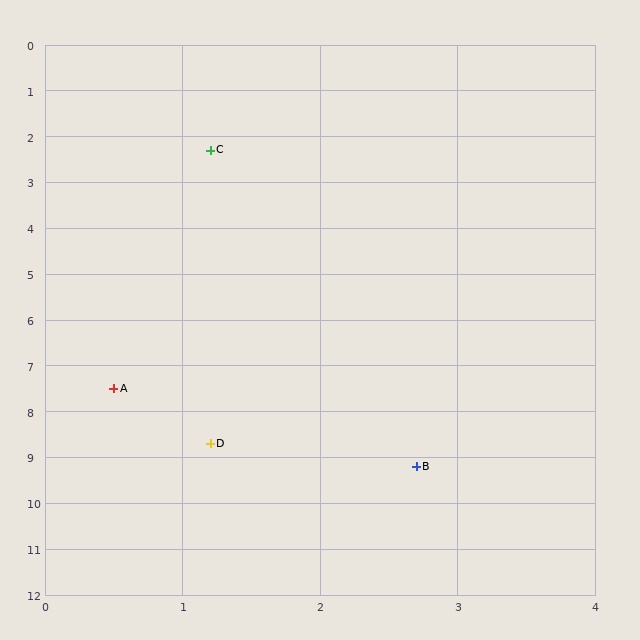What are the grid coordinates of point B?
Point B is at approximately (2.7, 9.2).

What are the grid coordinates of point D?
Point D is at approximately (1.2, 8.7).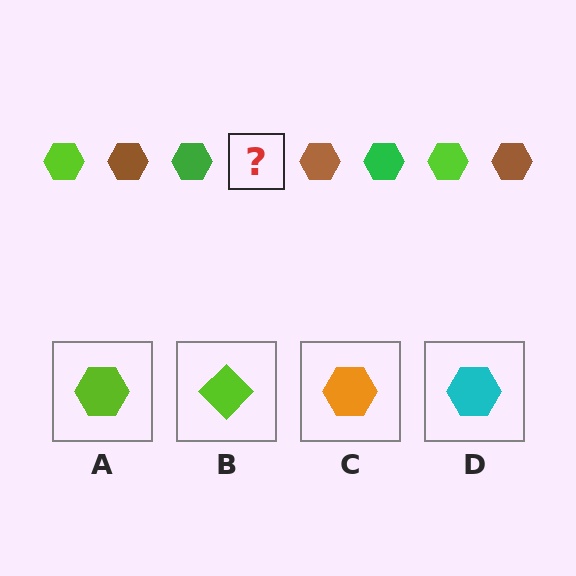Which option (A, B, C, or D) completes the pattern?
A.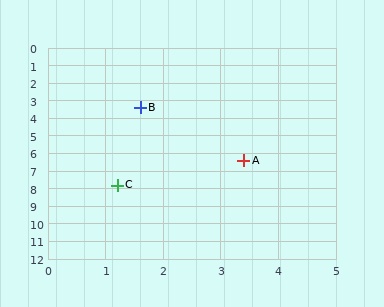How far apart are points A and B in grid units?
Points A and B are about 3.5 grid units apart.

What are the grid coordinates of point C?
Point C is at approximately (1.2, 7.8).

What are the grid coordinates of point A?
Point A is at approximately (3.4, 6.4).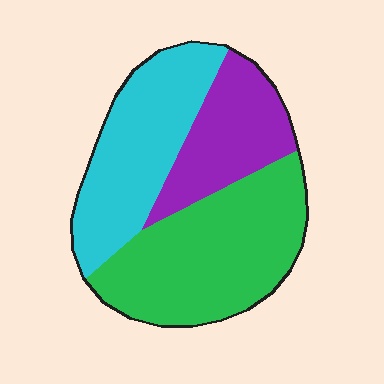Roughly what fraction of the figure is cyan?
Cyan covers around 35% of the figure.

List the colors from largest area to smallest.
From largest to smallest: green, cyan, purple.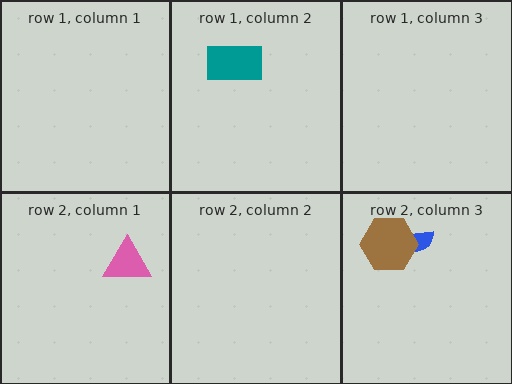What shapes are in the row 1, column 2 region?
The teal rectangle.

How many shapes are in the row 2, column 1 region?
1.